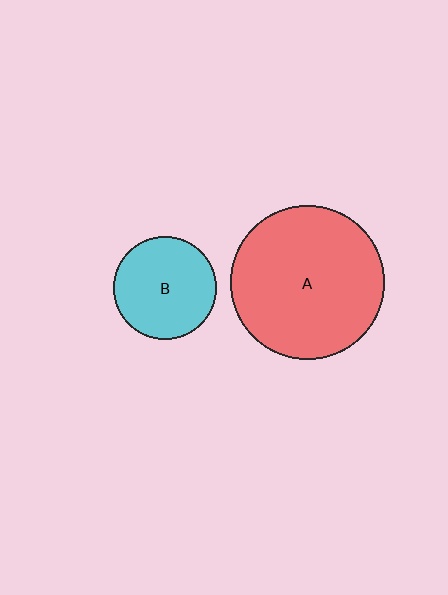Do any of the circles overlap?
No, none of the circles overlap.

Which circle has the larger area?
Circle A (red).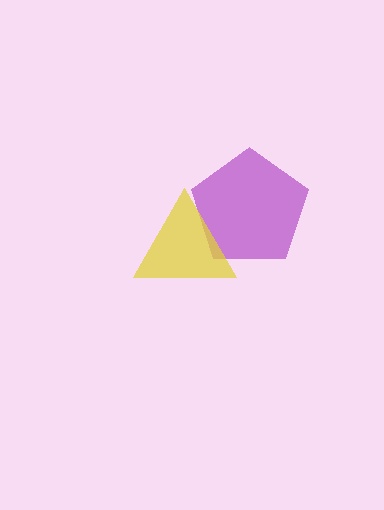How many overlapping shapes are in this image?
There are 2 overlapping shapes in the image.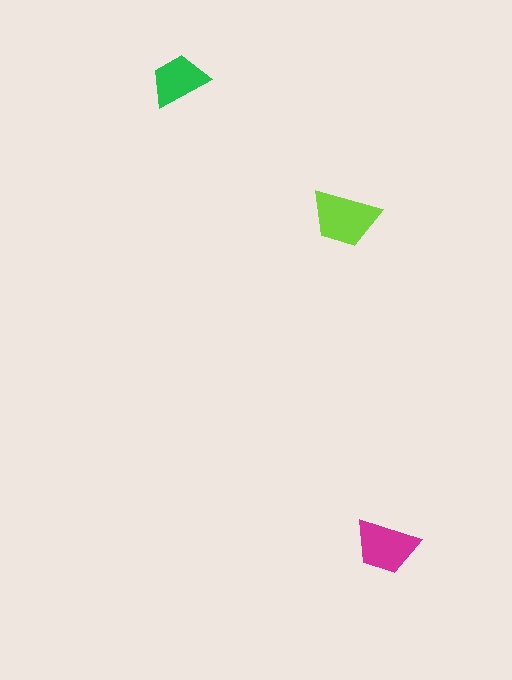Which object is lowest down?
The magenta trapezoid is bottommost.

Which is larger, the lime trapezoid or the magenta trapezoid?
The lime one.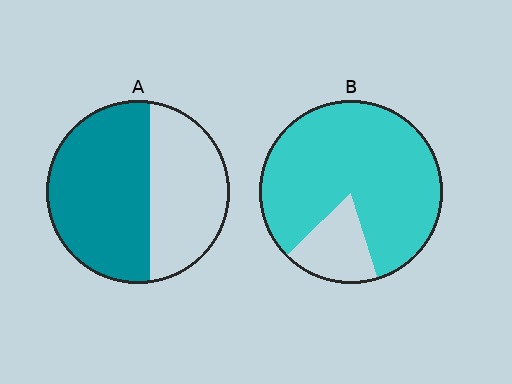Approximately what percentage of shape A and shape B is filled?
A is approximately 60% and B is approximately 85%.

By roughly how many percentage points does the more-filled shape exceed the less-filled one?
By roughly 25 percentage points (B over A).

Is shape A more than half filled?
Yes.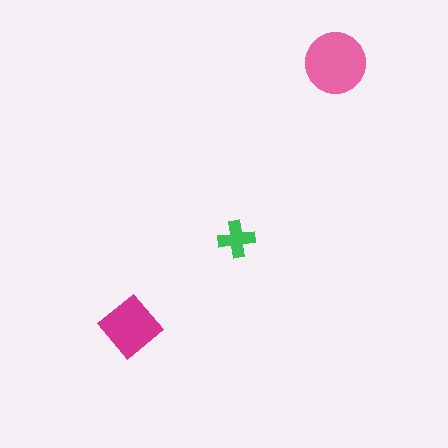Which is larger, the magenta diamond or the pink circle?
The pink circle.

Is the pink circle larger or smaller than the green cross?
Larger.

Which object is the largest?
The pink circle.